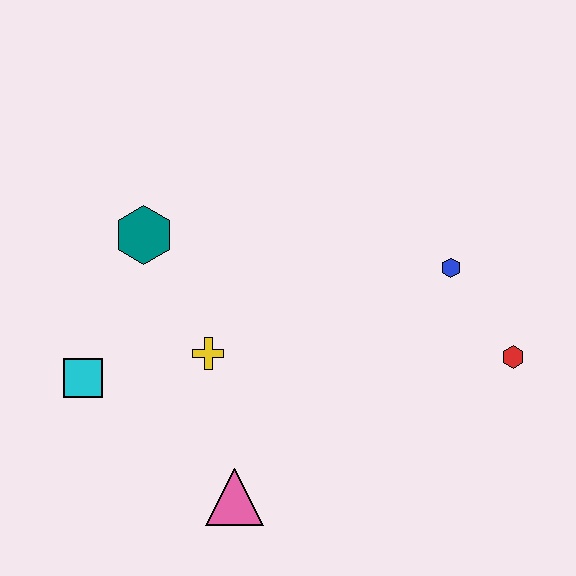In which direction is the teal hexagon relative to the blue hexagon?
The teal hexagon is to the left of the blue hexagon.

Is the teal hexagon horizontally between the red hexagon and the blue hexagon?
No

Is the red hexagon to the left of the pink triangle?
No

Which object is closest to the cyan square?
The yellow cross is closest to the cyan square.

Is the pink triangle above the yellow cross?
No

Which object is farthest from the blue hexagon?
The cyan square is farthest from the blue hexagon.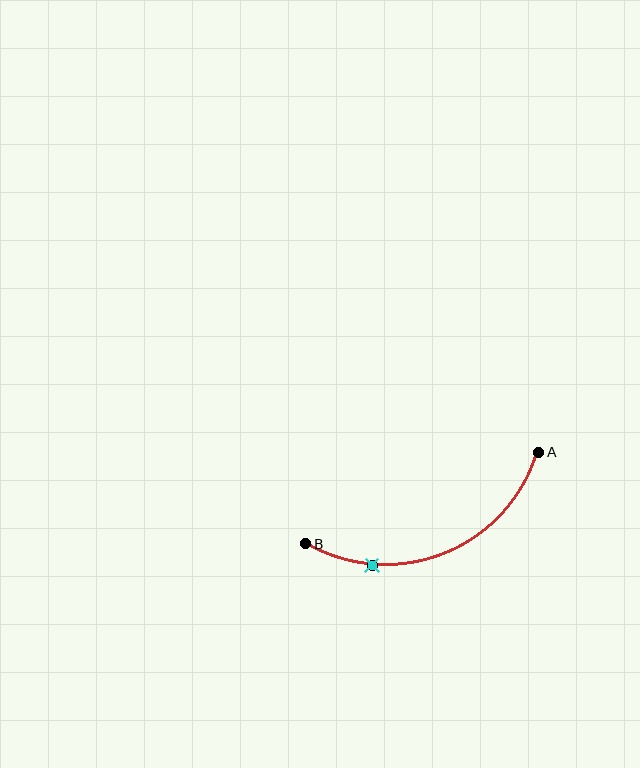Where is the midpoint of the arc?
The arc midpoint is the point on the curve farthest from the straight line joining A and B. It sits below that line.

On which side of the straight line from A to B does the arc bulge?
The arc bulges below the straight line connecting A and B.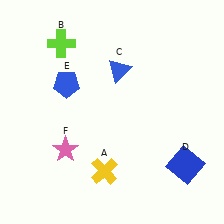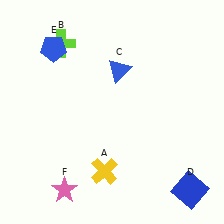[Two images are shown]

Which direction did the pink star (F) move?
The pink star (F) moved down.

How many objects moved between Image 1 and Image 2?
3 objects moved between the two images.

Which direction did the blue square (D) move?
The blue square (D) moved down.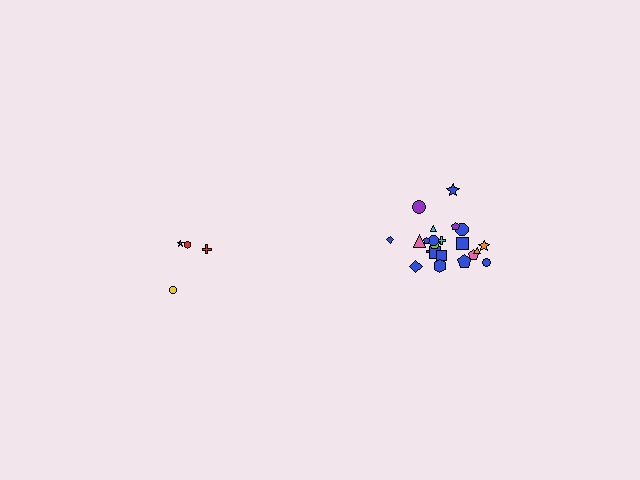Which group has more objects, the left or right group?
The right group.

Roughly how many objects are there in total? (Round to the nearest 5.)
Roughly 25 objects in total.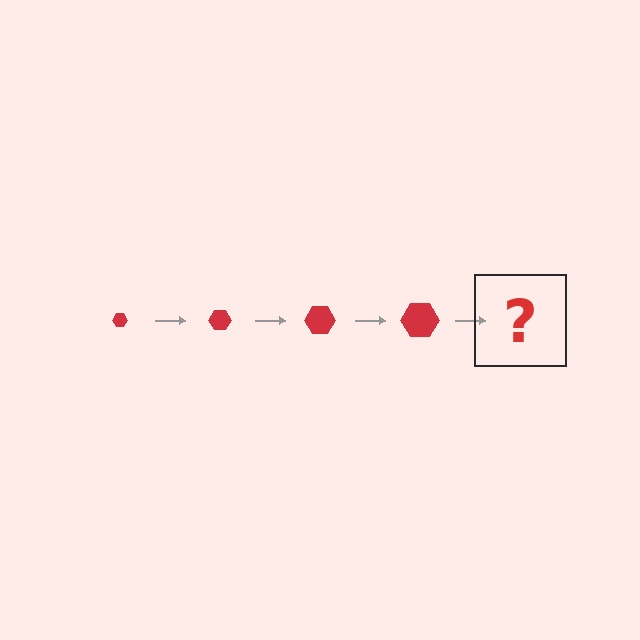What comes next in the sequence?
The next element should be a red hexagon, larger than the previous one.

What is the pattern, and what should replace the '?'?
The pattern is that the hexagon gets progressively larger each step. The '?' should be a red hexagon, larger than the previous one.